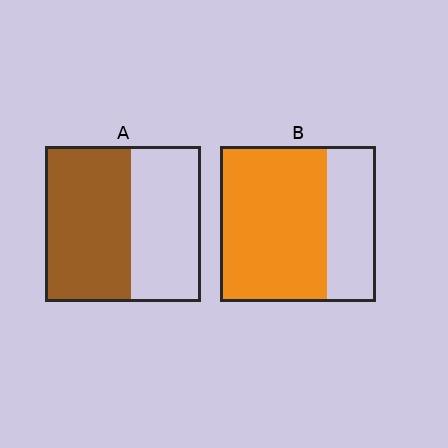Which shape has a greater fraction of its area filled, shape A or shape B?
Shape B.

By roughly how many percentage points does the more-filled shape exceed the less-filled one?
By roughly 15 percentage points (B over A).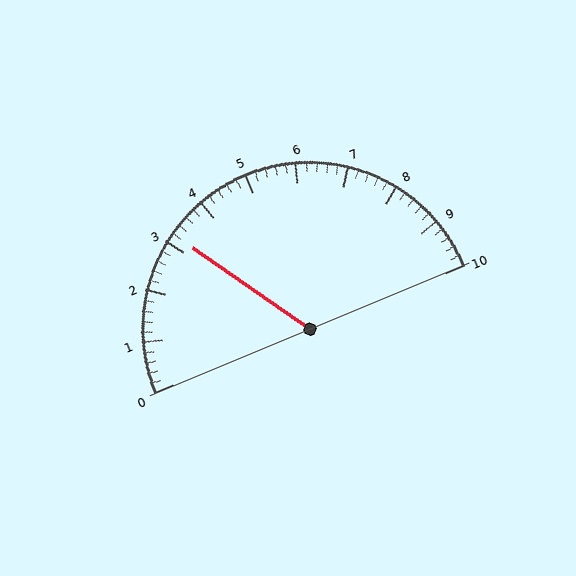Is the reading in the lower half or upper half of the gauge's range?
The reading is in the lower half of the range (0 to 10).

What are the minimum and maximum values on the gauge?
The gauge ranges from 0 to 10.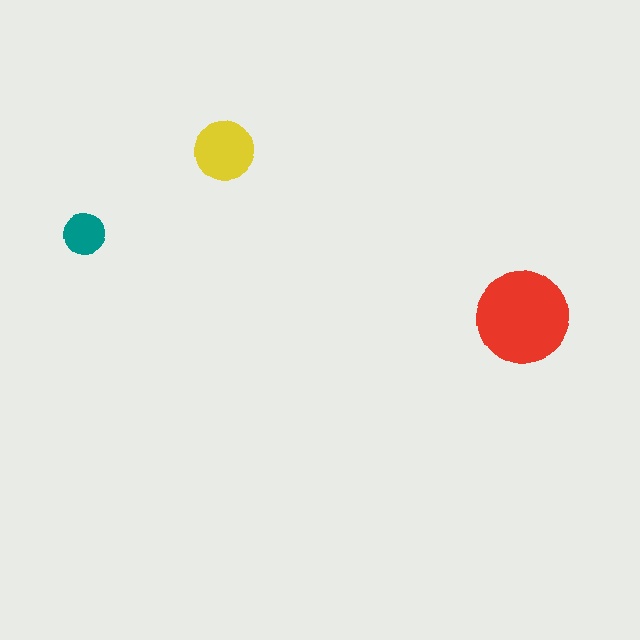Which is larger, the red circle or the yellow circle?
The red one.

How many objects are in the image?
There are 3 objects in the image.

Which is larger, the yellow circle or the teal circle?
The yellow one.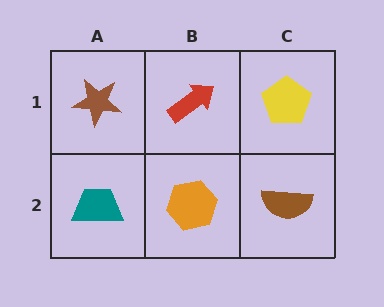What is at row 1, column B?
A red arrow.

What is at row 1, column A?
A brown star.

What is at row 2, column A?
A teal trapezoid.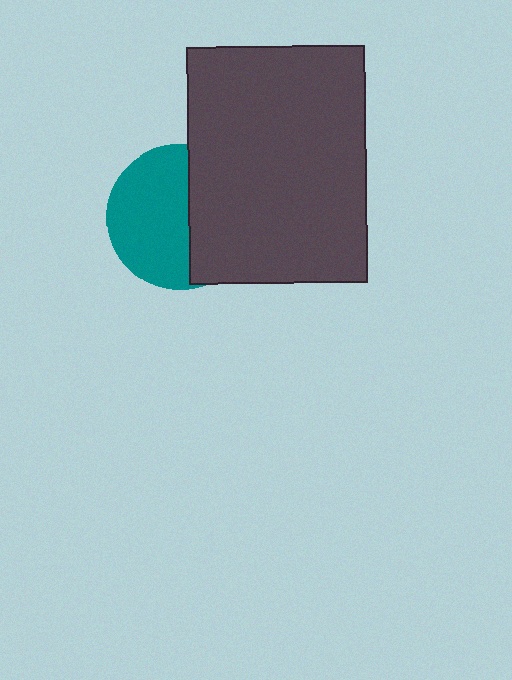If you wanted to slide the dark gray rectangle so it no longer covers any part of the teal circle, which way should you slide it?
Slide it right — that is the most direct way to separate the two shapes.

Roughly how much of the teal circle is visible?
About half of it is visible (roughly 57%).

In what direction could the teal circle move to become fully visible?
The teal circle could move left. That would shift it out from behind the dark gray rectangle entirely.